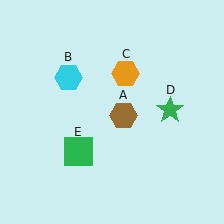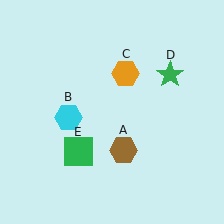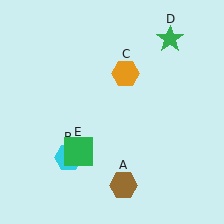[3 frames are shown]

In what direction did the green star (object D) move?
The green star (object D) moved up.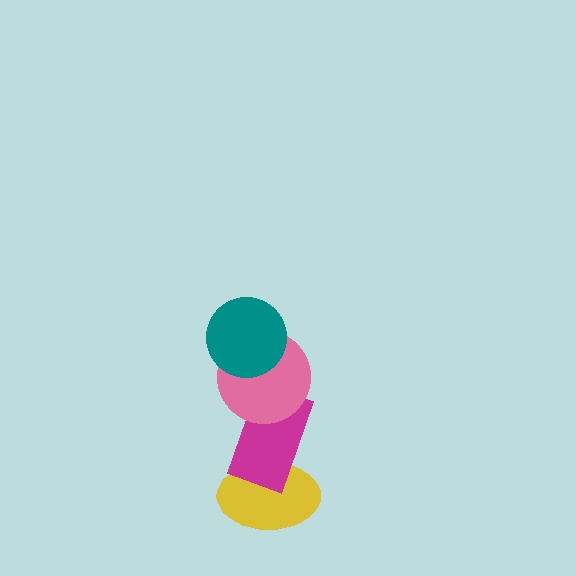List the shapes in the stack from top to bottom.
From top to bottom: the teal circle, the pink circle, the magenta rectangle, the yellow ellipse.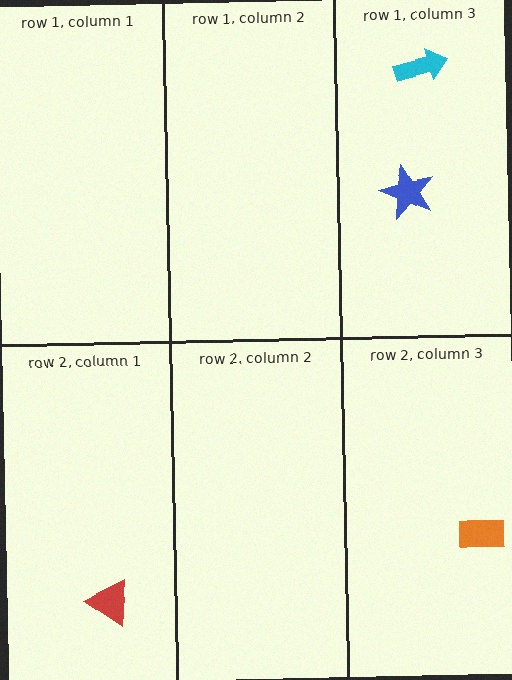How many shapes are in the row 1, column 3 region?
2.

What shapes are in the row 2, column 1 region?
The red triangle.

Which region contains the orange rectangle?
The row 2, column 3 region.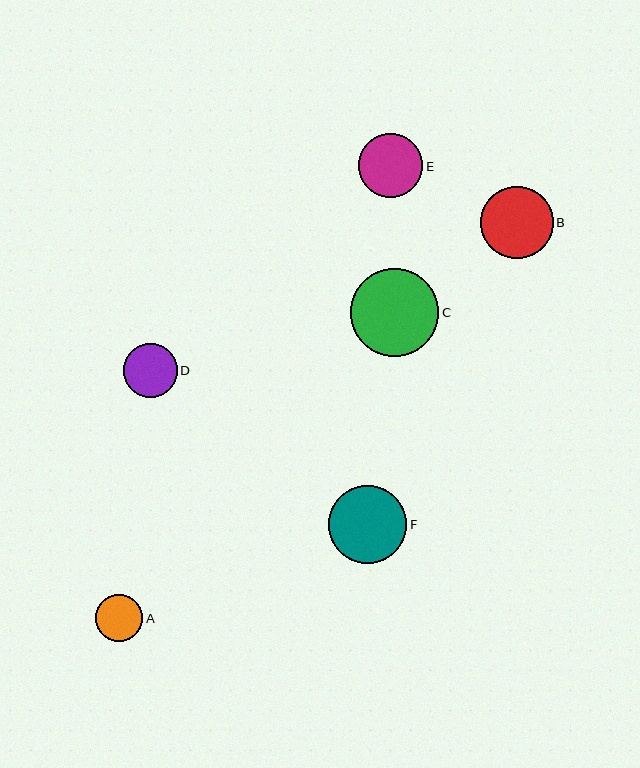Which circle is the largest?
Circle C is the largest with a size of approximately 88 pixels.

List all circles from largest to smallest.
From largest to smallest: C, F, B, E, D, A.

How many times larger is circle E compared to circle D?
Circle E is approximately 1.2 times the size of circle D.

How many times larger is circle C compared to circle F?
Circle C is approximately 1.1 times the size of circle F.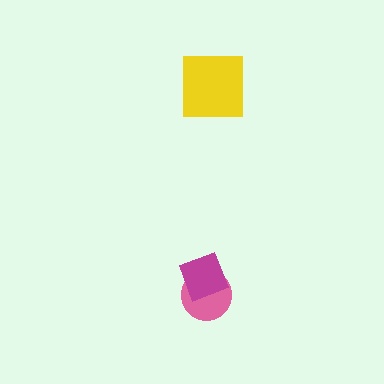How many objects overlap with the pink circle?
1 object overlaps with the pink circle.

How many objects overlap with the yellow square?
0 objects overlap with the yellow square.